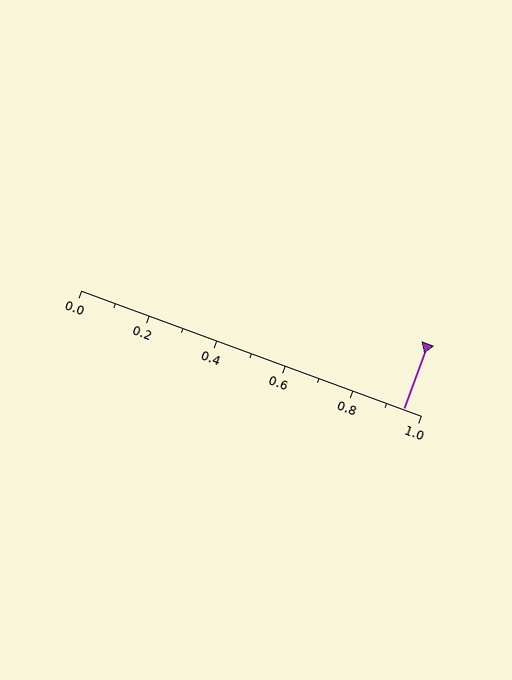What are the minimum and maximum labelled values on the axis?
The axis runs from 0.0 to 1.0.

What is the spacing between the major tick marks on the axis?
The major ticks are spaced 0.2 apart.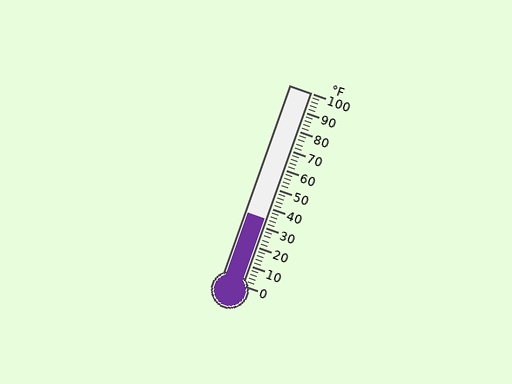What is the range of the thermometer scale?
The thermometer scale ranges from 0°F to 100°F.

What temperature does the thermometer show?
The thermometer shows approximately 34°F.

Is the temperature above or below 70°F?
The temperature is below 70°F.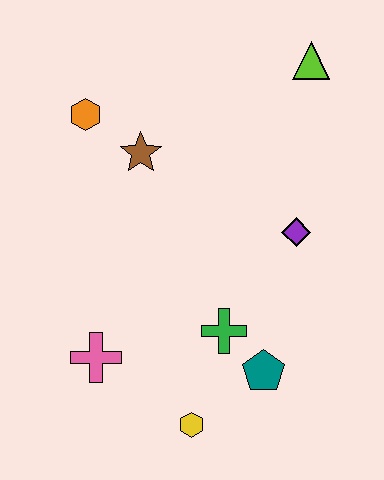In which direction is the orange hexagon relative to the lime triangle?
The orange hexagon is to the left of the lime triangle.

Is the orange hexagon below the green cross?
No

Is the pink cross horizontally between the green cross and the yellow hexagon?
No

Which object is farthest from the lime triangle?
The yellow hexagon is farthest from the lime triangle.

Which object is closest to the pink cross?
The yellow hexagon is closest to the pink cross.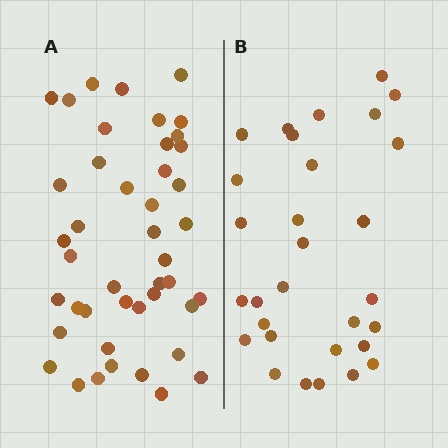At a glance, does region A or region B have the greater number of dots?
Region A (the left region) has more dots.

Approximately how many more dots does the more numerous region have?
Region A has approximately 15 more dots than region B.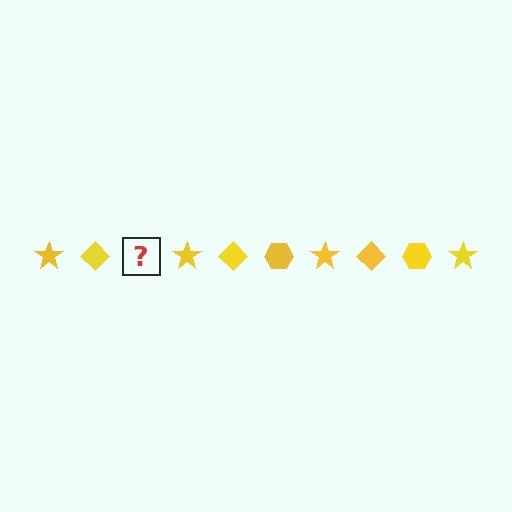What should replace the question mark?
The question mark should be replaced with a yellow hexagon.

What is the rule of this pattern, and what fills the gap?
The rule is that the pattern cycles through star, diamond, hexagon shapes in yellow. The gap should be filled with a yellow hexagon.